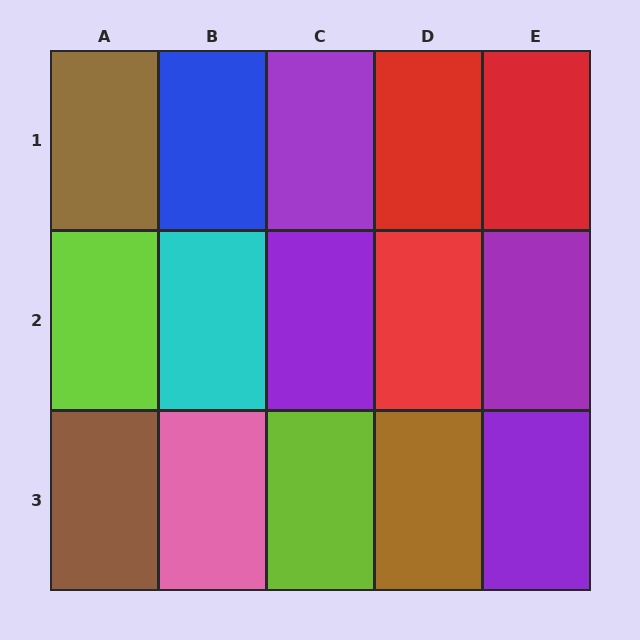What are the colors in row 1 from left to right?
Brown, blue, purple, red, red.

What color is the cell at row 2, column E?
Purple.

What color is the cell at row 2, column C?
Purple.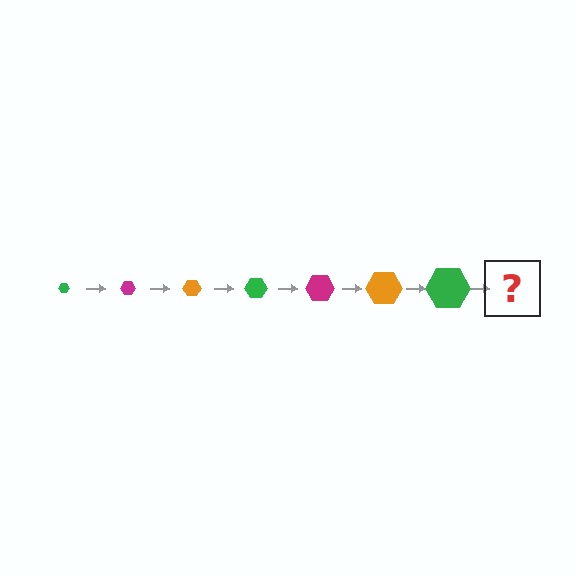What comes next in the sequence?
The next element should be a magenta hexagon, larger than the previous one.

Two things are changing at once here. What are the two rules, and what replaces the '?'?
The two rules are that the hexagon grows larger each step and the color cycles through green, magenta, and orange. The '?' should be a magenta hexagon, larger than the previous one.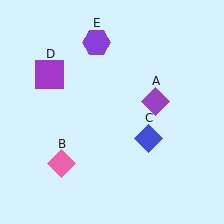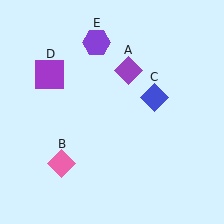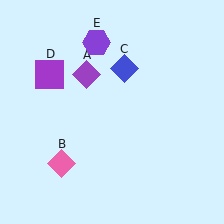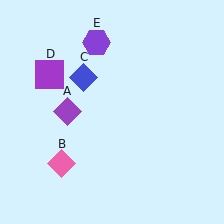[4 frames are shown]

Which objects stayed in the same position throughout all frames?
Pink diamond (object B) and purple square (object D) and purple hexagon (object E) remained stationary.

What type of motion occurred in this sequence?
The purple diamond (object A), blue diamond (object C) rotated counterclockwise around the center of the scene.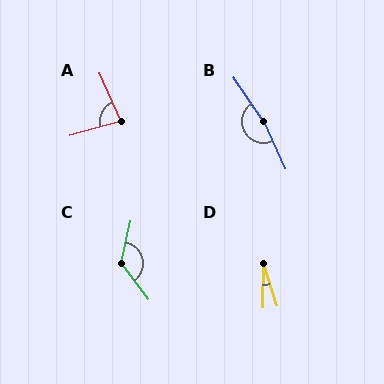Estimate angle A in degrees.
Approximately 82 degrees.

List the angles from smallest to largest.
D (18°), A (82°), C (131°), B (170°).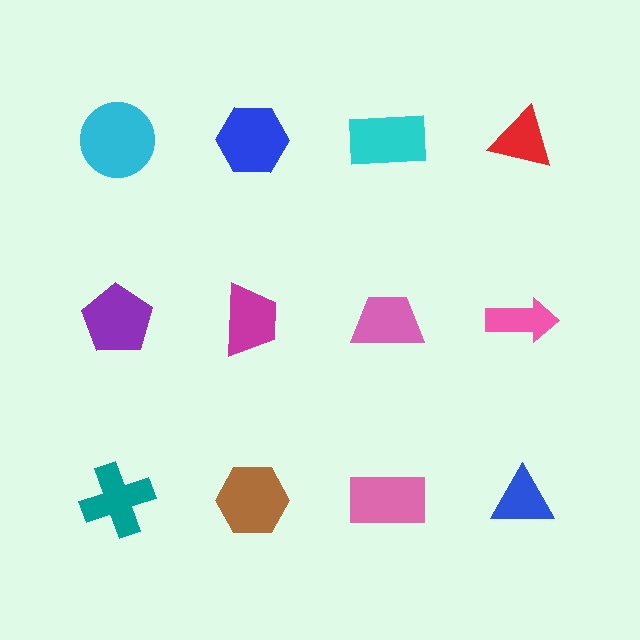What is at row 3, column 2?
A brown hexagon.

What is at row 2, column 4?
A pink arrow.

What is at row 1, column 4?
A red triangle.